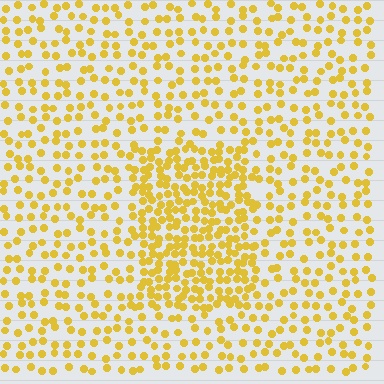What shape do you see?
I see a rectangle.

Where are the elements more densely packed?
The elements are more densely packed inside the rectangle boundary.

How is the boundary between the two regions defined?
The boundary is defined by a change in element density (approximately 2.1x ratio). All elements are the same color, size, and shape.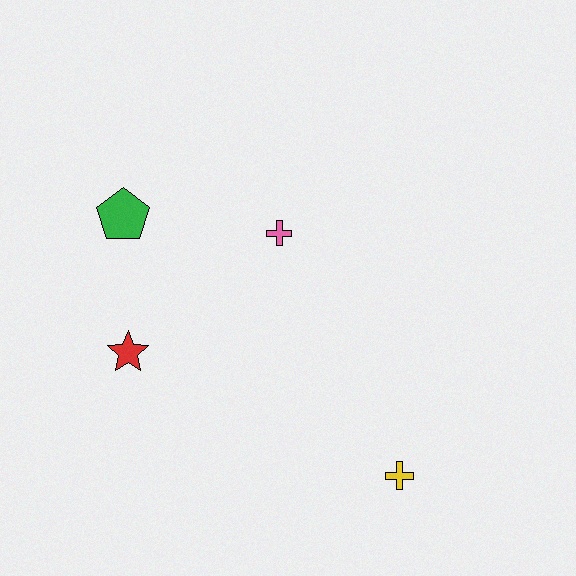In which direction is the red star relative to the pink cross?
The red star is to the left of the pink cross.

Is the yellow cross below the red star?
Yes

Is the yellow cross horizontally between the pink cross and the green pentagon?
No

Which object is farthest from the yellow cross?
The green pentagon is farthest from the yellow cross.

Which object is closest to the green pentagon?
The red star is closest to the green pentagon.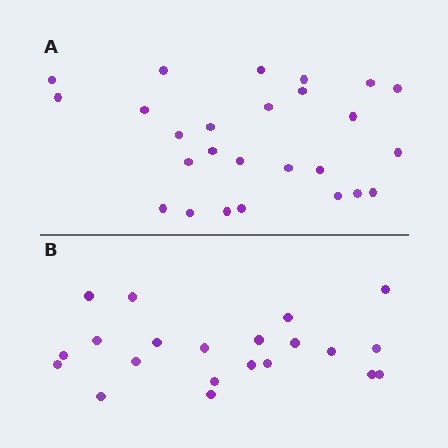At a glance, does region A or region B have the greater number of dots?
Region A (the top region) has more dots.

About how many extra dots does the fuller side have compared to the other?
Region A has about 5 more dots than region B.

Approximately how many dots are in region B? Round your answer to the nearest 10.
About 20 dots. (The exact count is 21, which rounds to 20.)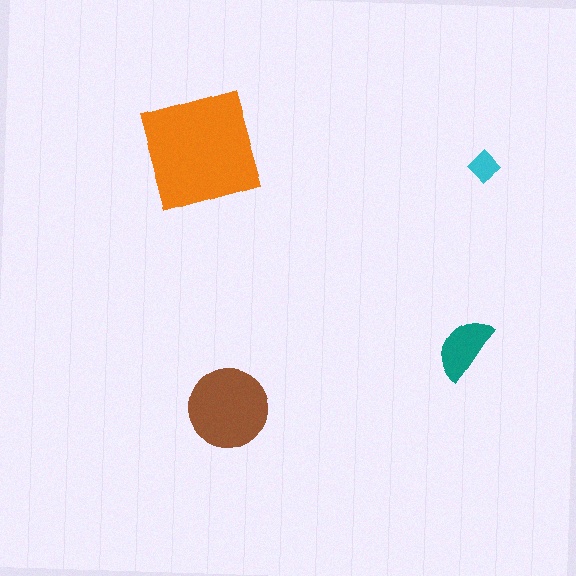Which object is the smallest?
The cyan diamond.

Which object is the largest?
The orange square.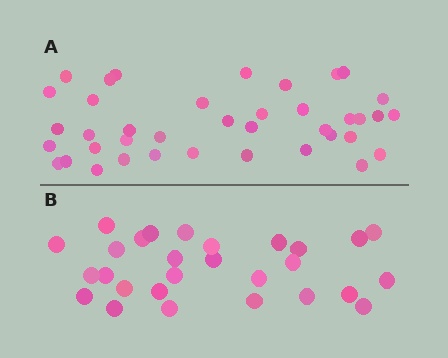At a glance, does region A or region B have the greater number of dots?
Region A (the top region) has more dots.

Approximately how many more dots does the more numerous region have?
Region A has roughly 12 or so more dots than region B.